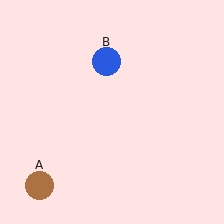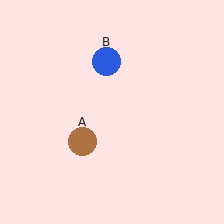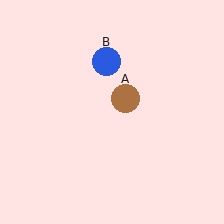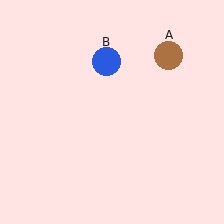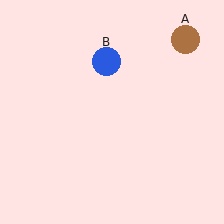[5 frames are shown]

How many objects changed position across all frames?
1 object changed position: brown circle (object A).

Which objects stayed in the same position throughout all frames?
Blue circle (object B) remained stationary.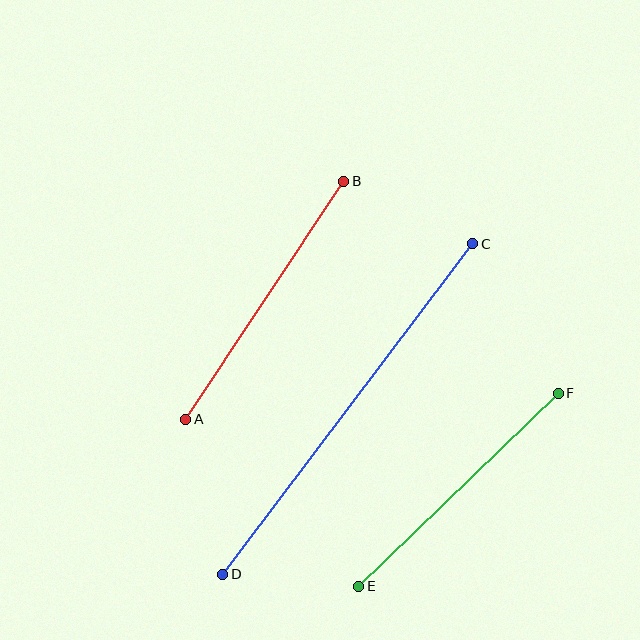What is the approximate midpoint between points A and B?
The midpoint is at approximately (265, 300) pixels.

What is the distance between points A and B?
The distance is approximately 286 pixels.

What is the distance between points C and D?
The distance is approximately 415 pixels.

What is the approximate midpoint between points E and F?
The midpoint is at approximately (459, 490) pixels.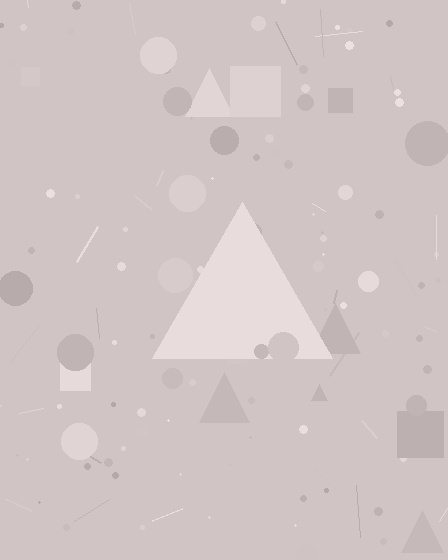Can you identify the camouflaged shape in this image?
The camouflaged shape is a triangle.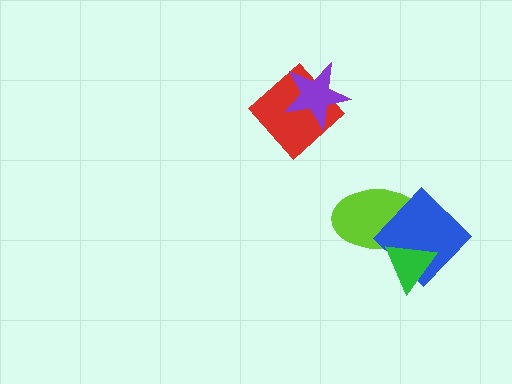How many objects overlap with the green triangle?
2 objects overlap with the green triangle.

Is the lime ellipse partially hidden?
Yes, it is partially covered by another shape.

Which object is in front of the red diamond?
The purple star is in front of the red diamond.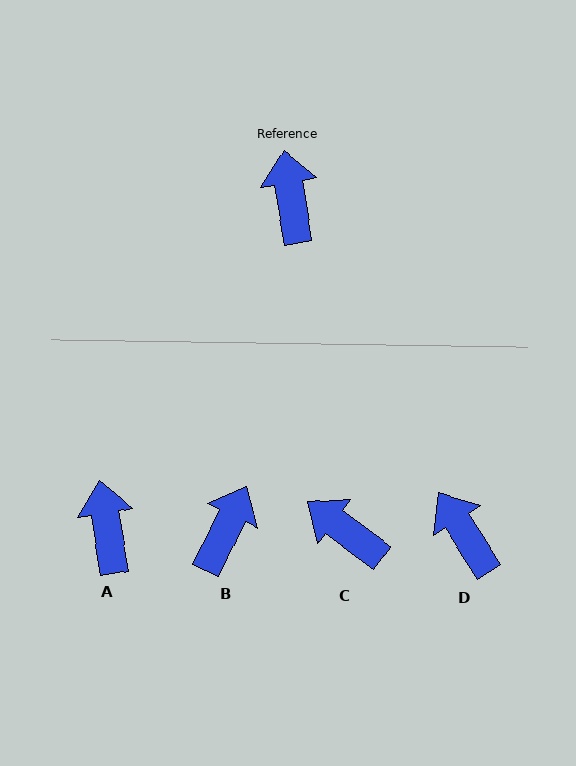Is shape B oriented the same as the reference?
No, it is off by about 35 degrees.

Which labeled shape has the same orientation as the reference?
A.